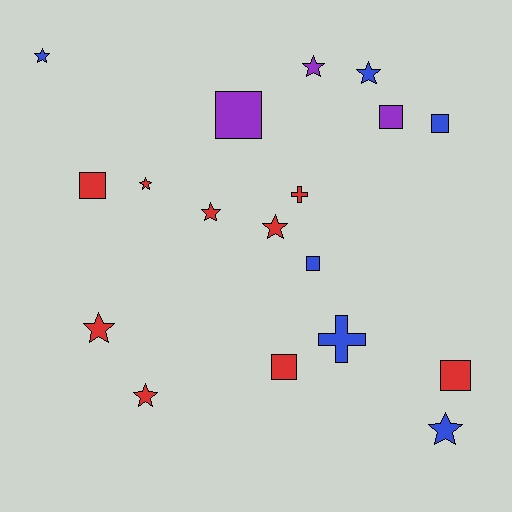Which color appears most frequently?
Red, with 9 objects.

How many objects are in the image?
There are 18 objects.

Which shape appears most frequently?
Star, with 9 objects.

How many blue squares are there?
There are 2 blue squares.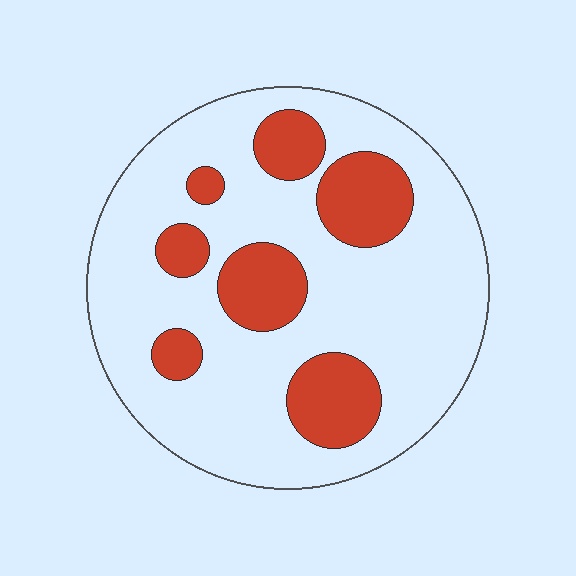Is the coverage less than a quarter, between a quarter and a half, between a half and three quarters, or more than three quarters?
Less than a quarter.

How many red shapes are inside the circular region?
7.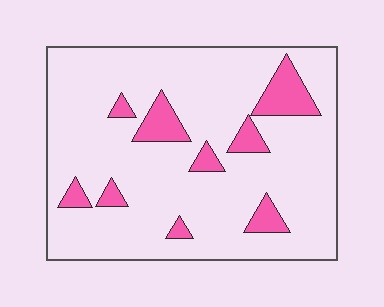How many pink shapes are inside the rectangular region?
9.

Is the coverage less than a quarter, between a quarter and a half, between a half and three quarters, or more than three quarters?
Less than a quarter.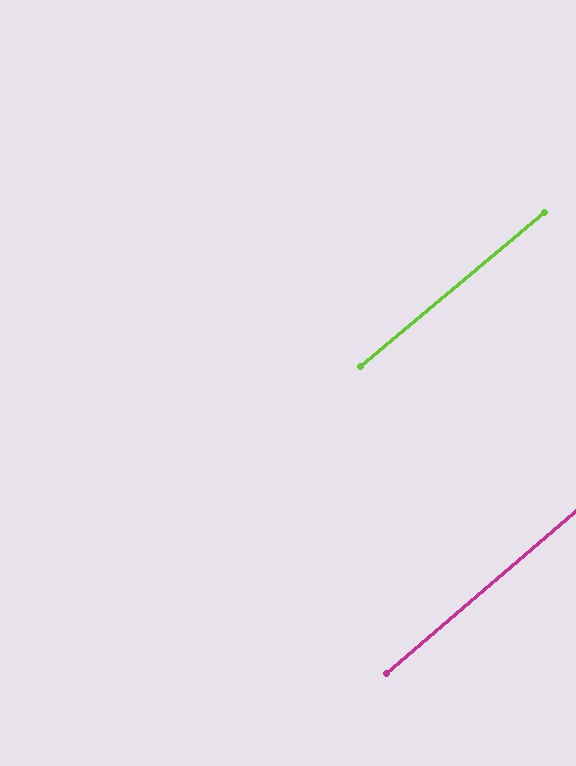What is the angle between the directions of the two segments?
Approximately 1 degree.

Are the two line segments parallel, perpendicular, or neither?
Parallel — their directions differ by only 0.8°.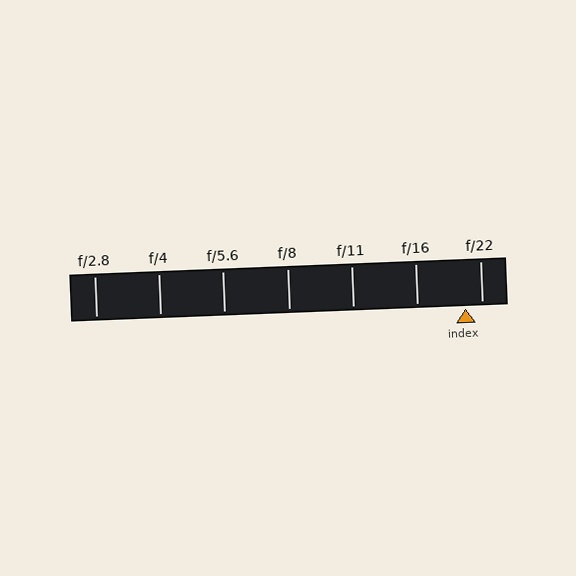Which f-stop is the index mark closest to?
The index mark is closest to f/22.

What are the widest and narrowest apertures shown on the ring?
The widest aperture shown is f/2.8 and the narrowest is f/22.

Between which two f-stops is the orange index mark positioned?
The index mark is between f/16 and f/22.